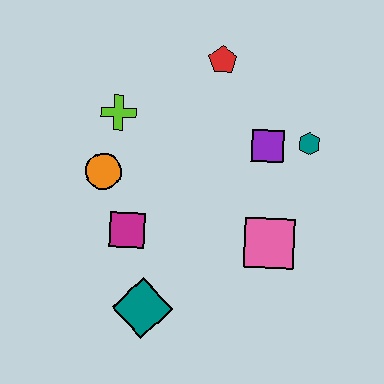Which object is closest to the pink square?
The purple square is closest to the pink square.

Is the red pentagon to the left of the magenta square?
No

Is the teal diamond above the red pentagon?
No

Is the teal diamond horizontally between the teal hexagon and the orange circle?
Yes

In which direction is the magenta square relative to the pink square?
The magenta square is to the left of the pink square.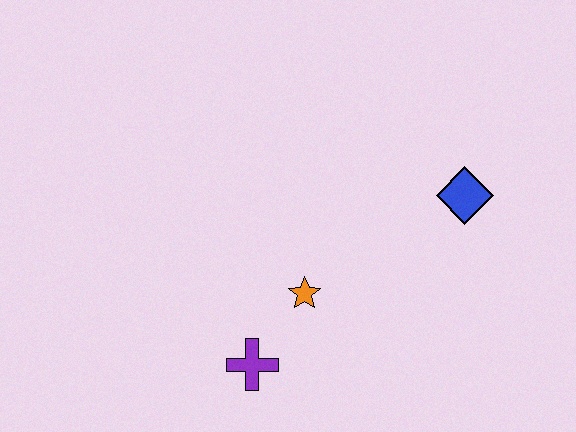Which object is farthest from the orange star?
The blue diamond is farthest from the orange star.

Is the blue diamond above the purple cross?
Yes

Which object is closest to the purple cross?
The orange star is closest to the purple cross.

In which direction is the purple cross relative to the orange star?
The purple cross is below the orange star.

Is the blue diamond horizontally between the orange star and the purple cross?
No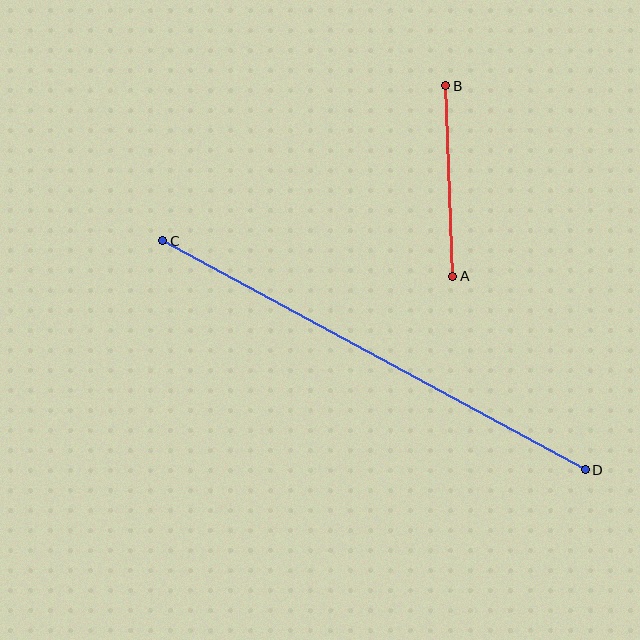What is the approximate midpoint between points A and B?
The midpoint is at approximately (449, 181) pixels.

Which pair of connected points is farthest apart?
Points C and D are farthest apart.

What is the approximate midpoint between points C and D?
The midpoint is at approximately (374, 355) pixels.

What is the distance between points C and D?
The distance is approximately 480 pixels.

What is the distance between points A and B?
The distance is approximately 191 pixels.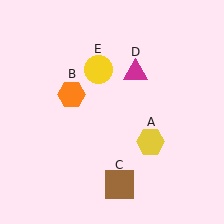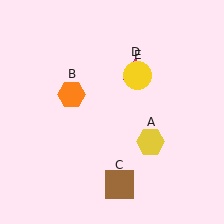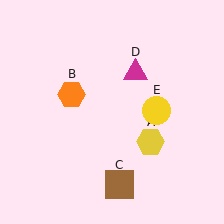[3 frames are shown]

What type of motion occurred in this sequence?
The yellow circle (object E) rotated clockwise around the center of the scene.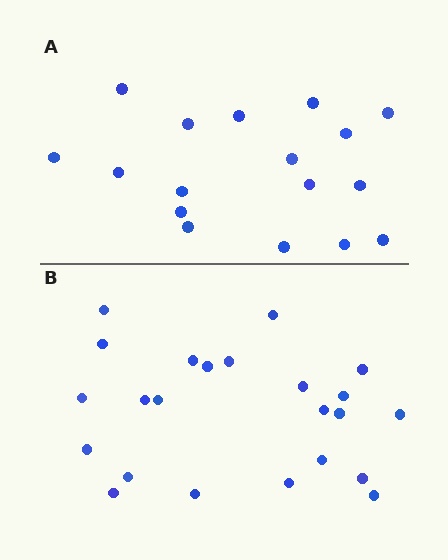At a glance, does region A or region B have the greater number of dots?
Region B (the bottom region) has more dots.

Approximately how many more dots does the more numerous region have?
Region B has about 6 more dots than region A.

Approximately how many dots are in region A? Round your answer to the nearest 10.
About 20 dots. (The exact count is 17, which rounds to 20.)